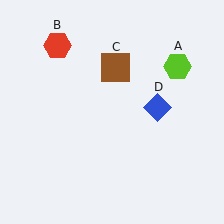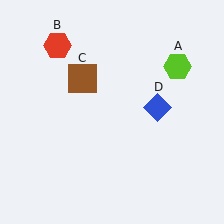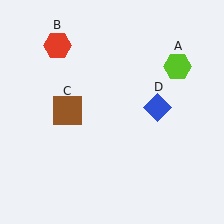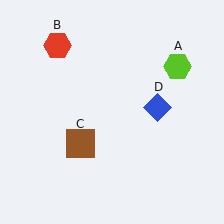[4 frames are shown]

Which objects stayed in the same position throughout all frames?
Lime hexagon (object A) and red hexagon (object B) and blue diamond (object D) remained stationary.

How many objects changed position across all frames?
1 object changed position: brown square (object C).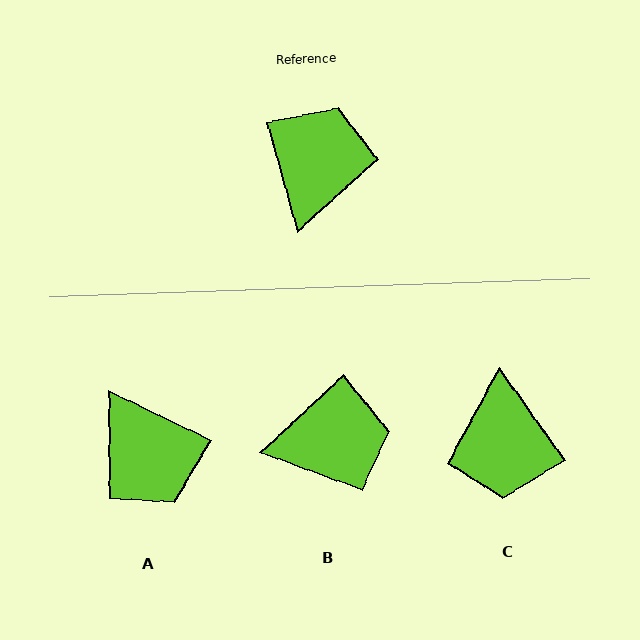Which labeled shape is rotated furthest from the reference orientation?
C, about 160 degrees away.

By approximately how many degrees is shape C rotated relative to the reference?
Approximately 160 degrees clockwise.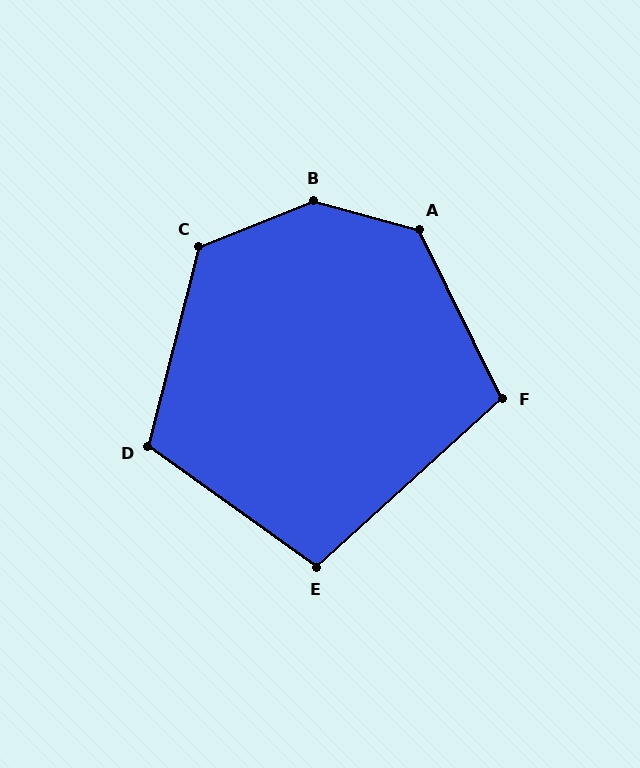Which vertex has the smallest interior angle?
E, at approximately 102 degrees.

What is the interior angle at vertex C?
Approximately 126 degrees (obtuse).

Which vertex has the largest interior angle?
B, at approximately 143 degrees.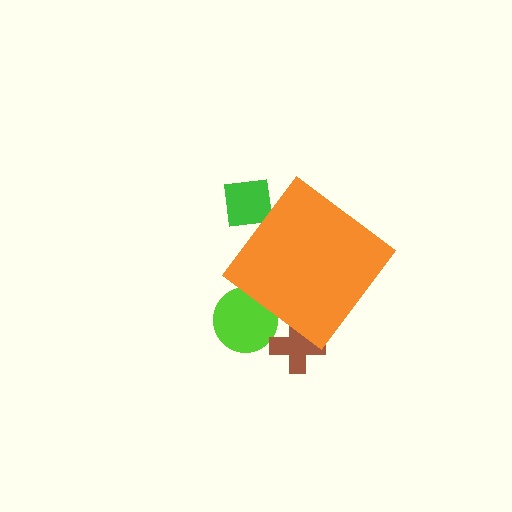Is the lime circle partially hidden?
Yes, the lime circle is partially hidden behind the orange diamond.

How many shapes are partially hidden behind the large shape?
3 shapes are partially hidden.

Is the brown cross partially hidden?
Yes, the brown cross is partially hidden behind the orange diamond.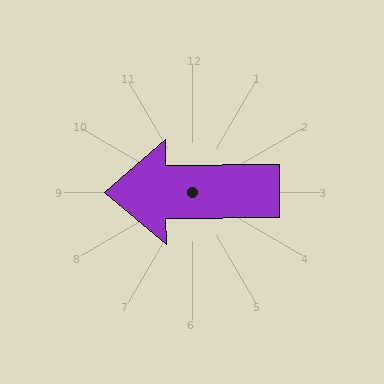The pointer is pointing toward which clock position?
Roughly 9 o'clock.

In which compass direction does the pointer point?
West.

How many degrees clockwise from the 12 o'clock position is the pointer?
Approximately 270 degrees.